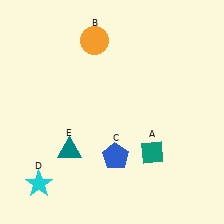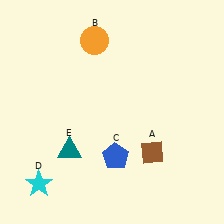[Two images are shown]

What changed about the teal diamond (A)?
In Image 1, A is teal. In Image 2, it changed to brown.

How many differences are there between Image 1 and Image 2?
There is 1 difference between the two images.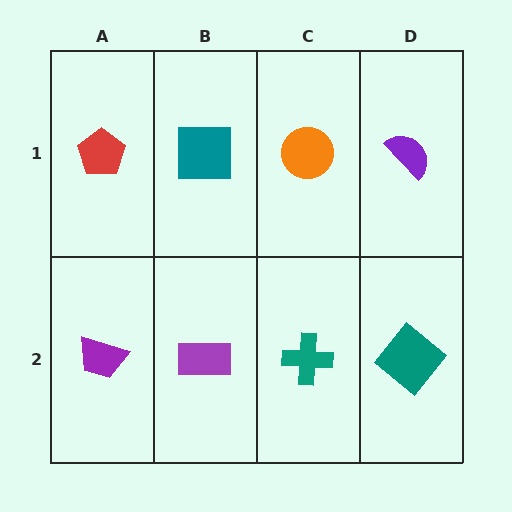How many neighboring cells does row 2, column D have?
2.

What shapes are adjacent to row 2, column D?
A purple semicircle (row 1, column D), a teal cross (row 2, column C).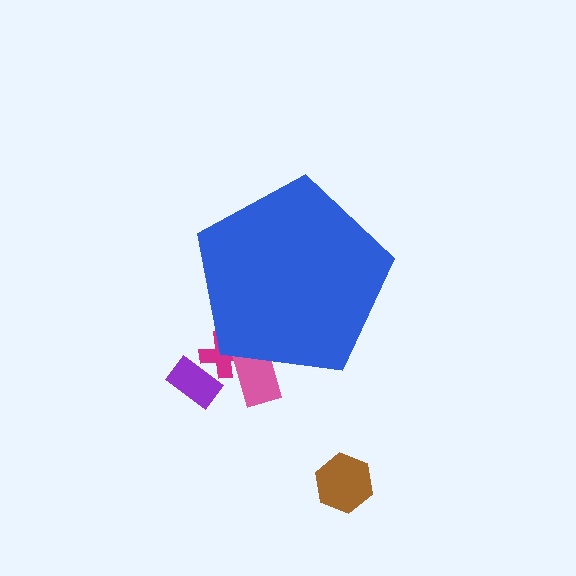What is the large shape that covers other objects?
A blue pentagon.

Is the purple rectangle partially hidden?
No, the purple rectangle is fully visible.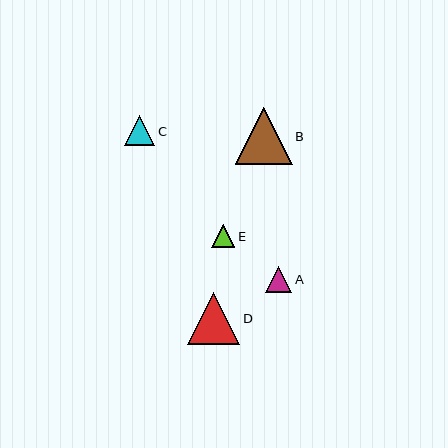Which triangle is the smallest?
Triangle E is the smallest with a size of approximately 24 pixels.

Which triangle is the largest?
Triangle B is the largest with a size of approximately 57 pixels.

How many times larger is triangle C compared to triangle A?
Triangle C is approximately 1.2 times the size of triangle A.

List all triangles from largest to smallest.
From largest to smallest: B, D, C, A, E.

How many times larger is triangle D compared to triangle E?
Triangle D is approximately 2.2 times the size of triangle E.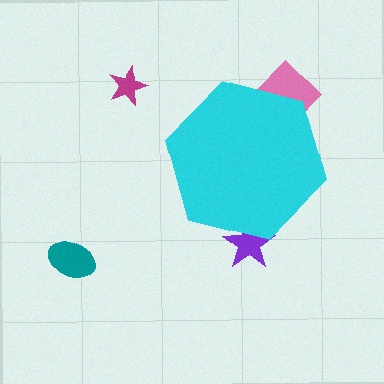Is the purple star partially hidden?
Yes, the purple star is partially hidden behind the cyan hexagon.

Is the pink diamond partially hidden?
Yes, the pink diamond is partially hidden behind the cyan hexagon.